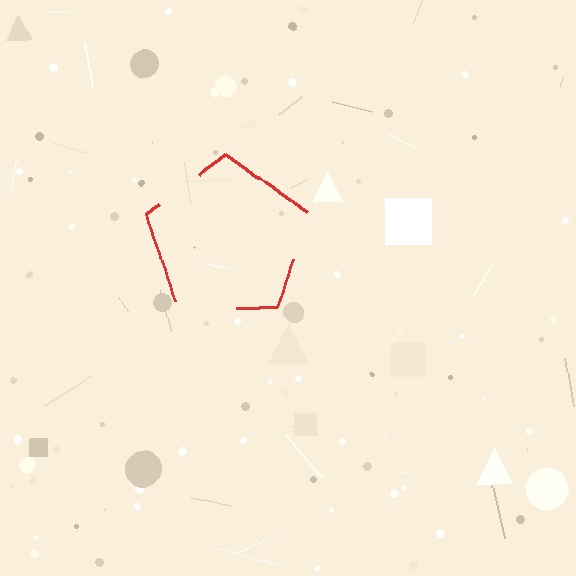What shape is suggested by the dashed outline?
The dashed outline suggests a pentagon.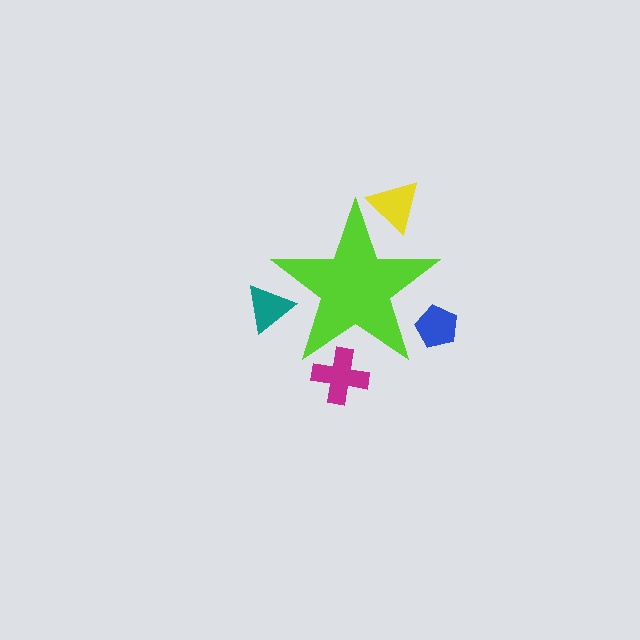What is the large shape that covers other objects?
A lime star.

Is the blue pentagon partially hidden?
Yes, the blue pentagon is partially hidden behind the lime star.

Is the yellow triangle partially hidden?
Yes, the yellow triangle is partially hidden behind the lime star.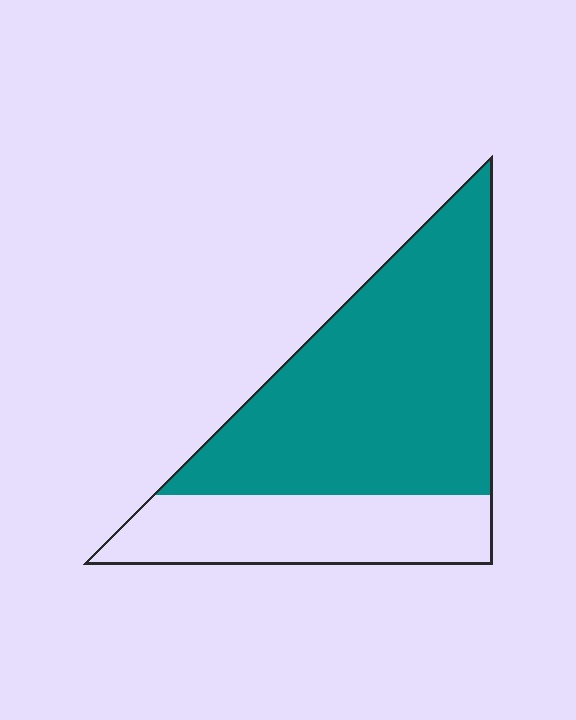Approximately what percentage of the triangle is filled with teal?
Approximately 70%.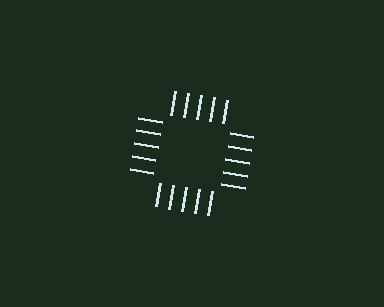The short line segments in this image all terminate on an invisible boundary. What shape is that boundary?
An illusory square — the line segments terminate on its edges but no continuous stroke is drawn.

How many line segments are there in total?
20 — 5 along each of the 4 edges.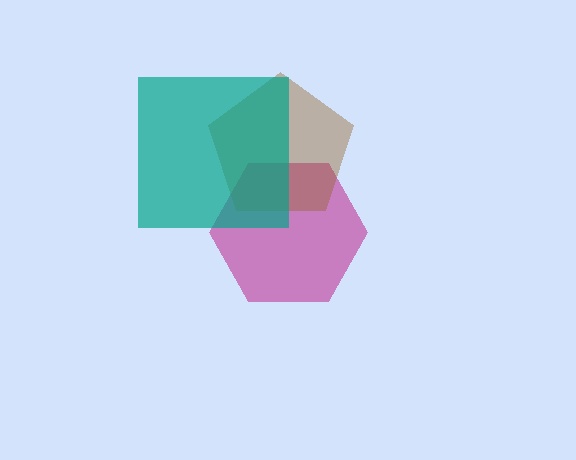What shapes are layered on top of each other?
The layered shapes are: a magenta hexagon, a brown pentagon, a teal square.